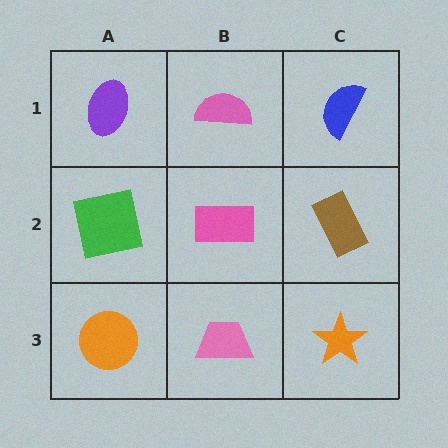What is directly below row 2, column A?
An orange circle.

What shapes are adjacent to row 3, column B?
A pink rectangle (row 2, column B), an orange circle (row 3, column A), an orange star (row 3, column C).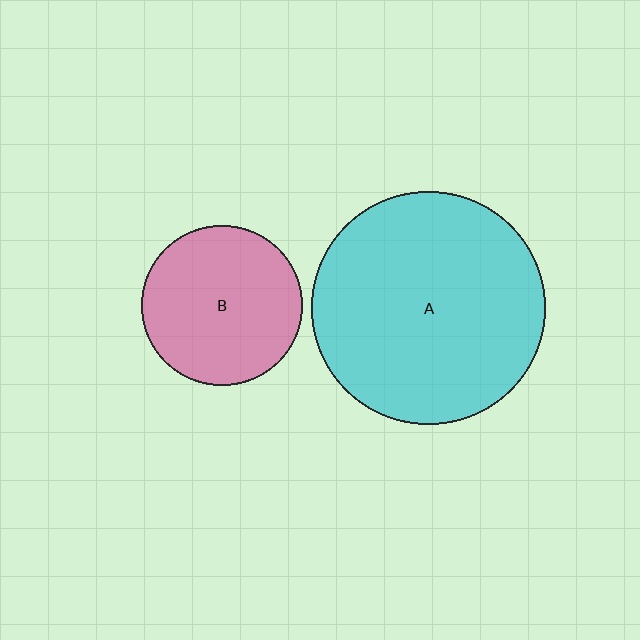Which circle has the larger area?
Circle A (cyan).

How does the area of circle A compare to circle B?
Approximately 2.1 times.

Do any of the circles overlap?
No, none of the circles overlap.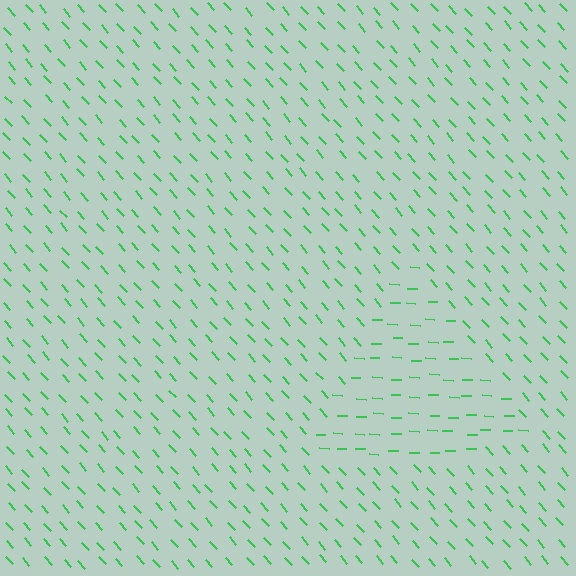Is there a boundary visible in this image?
Yes, there is a texture boundary formed by a change in line orientation.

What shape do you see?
I see a triangle.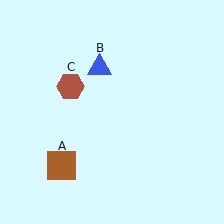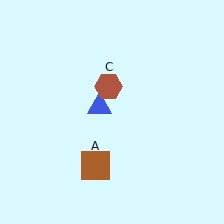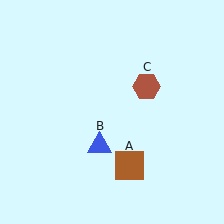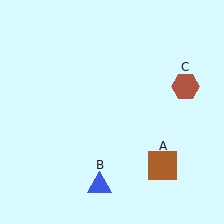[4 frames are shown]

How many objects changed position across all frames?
3 objects changed position: brown square (object A), blue triangle (object B), brown hexagon (object C).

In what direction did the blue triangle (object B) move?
The blue triangle (object B) moved down.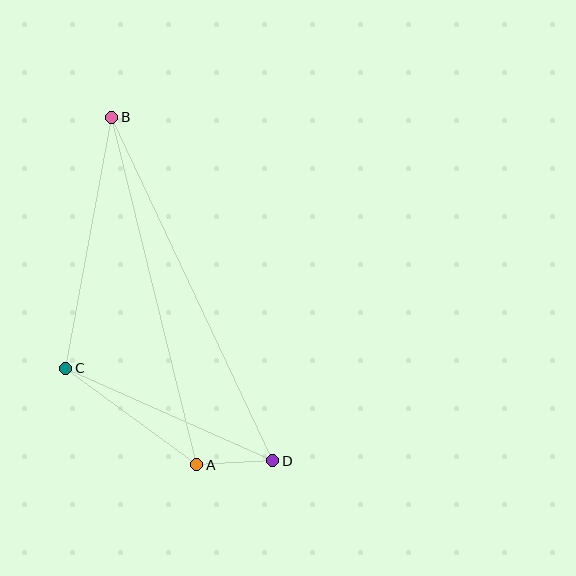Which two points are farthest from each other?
Points B and D are farthest from each other.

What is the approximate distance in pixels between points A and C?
The distance between A and C is approximately 162 pixels.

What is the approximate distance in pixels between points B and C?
The distance between B and C is approximately 255 pixels.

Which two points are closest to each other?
Points A and D are closest to each other.